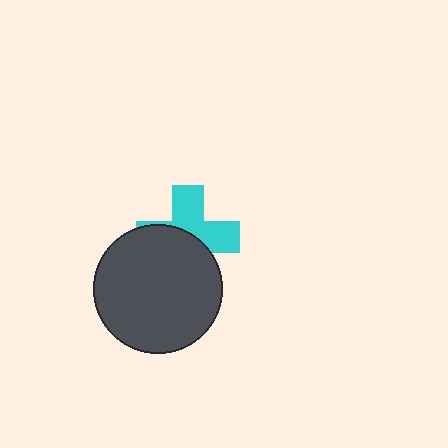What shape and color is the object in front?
The object in front is a dark gray circle.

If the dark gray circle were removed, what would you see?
You would see the complete cyan cross.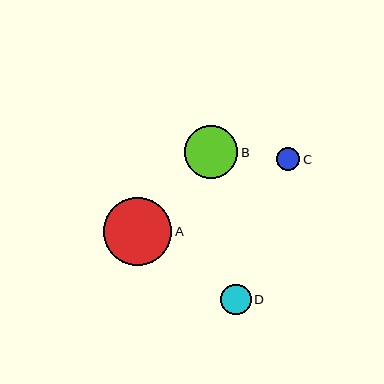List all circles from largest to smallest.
From largest to smallest: A, B, D, C.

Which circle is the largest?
Circle A is the largest with a size of approximately 69 pixels.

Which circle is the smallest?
Circle C is the smallest with a size of approximately 23 pixels.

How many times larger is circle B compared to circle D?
Circle B is approximately 1.7 times the size of circle D.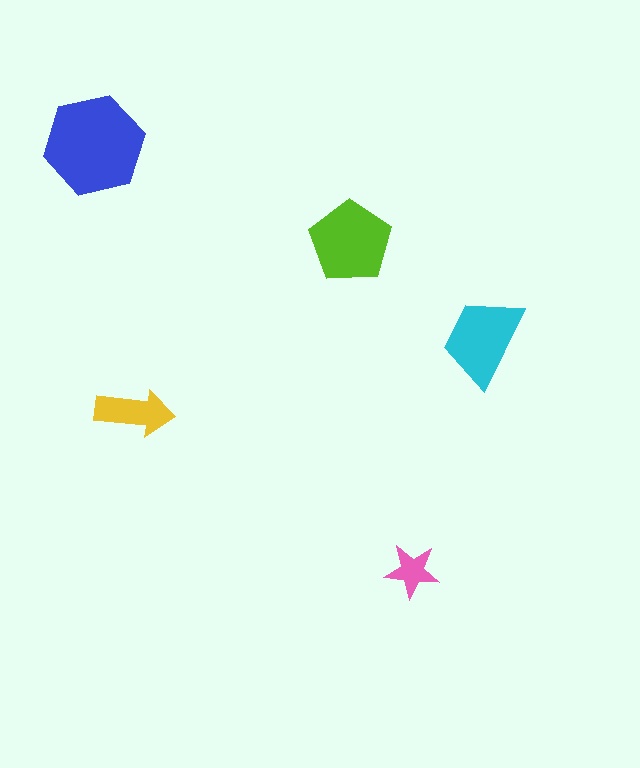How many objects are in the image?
There are 5 objects in the image.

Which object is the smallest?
The pink star.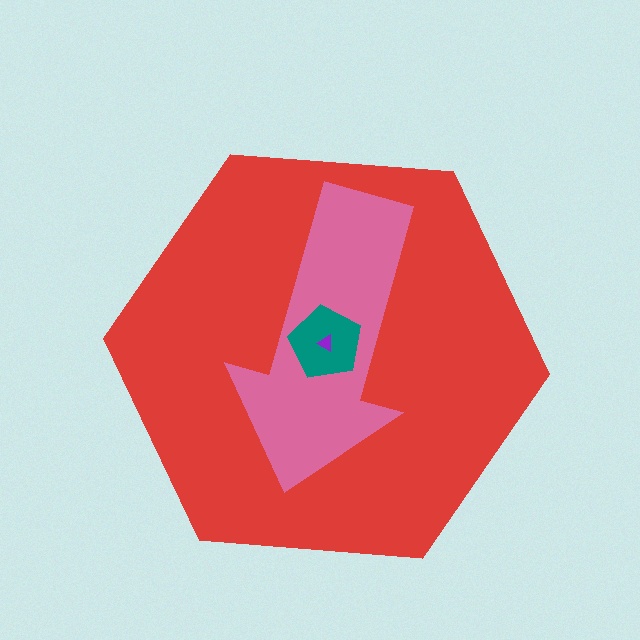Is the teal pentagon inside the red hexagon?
Yes.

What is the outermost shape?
The red hexagon.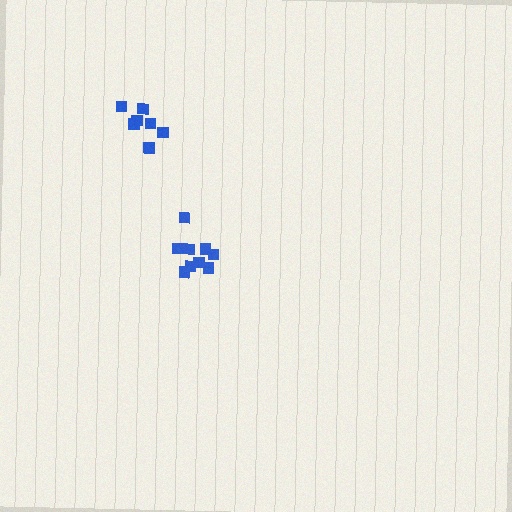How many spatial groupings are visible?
There are 2 spatial groupings.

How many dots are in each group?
Group 1: 9 dots, Group 2: 7 dots (16 total).